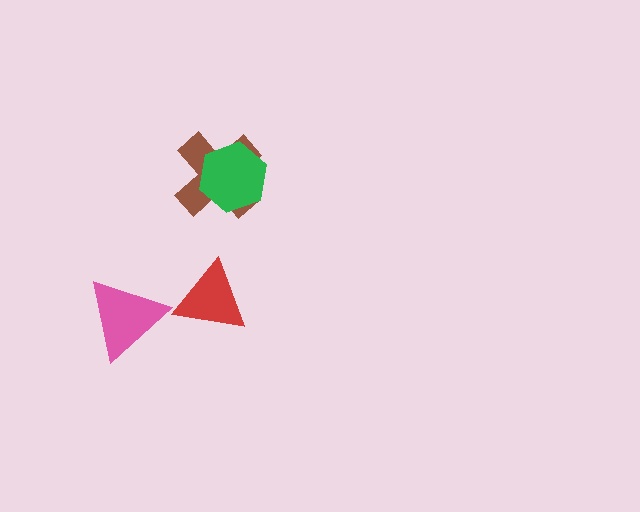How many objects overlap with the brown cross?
1 object overlaps with the brown cross.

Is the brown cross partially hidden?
Yes, it is partially covered by another shape.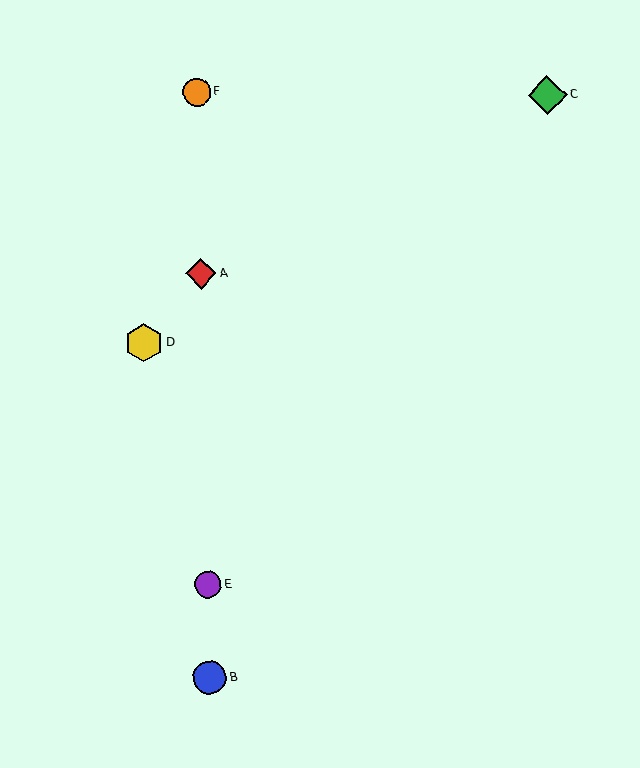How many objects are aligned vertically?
4 objects (A, B, E, F) are aligned vertically.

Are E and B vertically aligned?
Yes, both are at x≈208.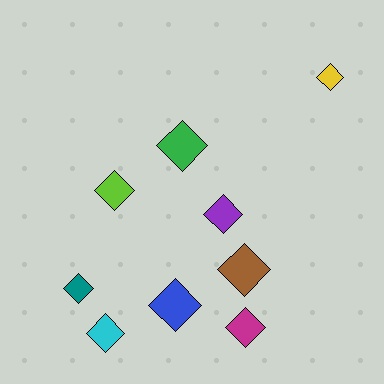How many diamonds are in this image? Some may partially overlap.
There are 9 diamonds.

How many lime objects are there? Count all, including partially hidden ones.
There is 1 lime object.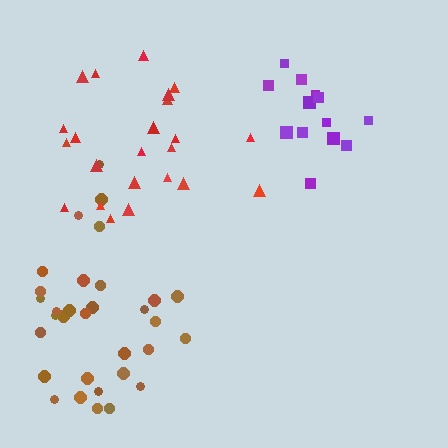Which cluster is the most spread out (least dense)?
Brown.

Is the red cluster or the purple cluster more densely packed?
Purple.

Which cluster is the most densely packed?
Purple.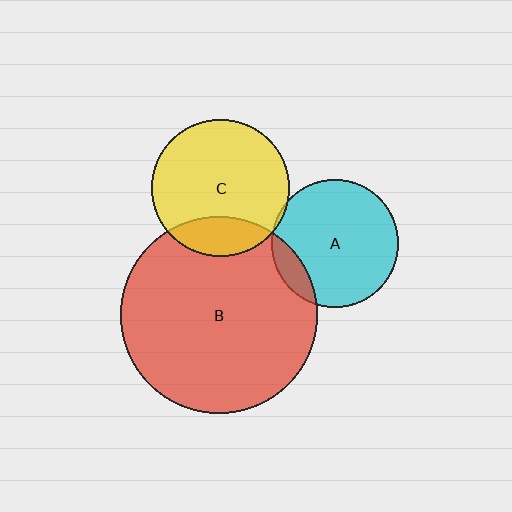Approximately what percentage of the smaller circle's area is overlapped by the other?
Approximately 10%.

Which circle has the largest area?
Circle B (red).